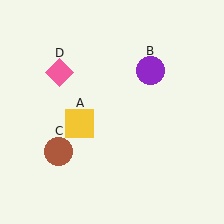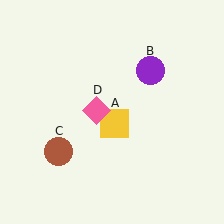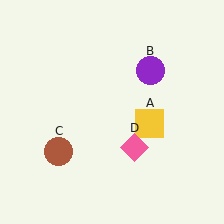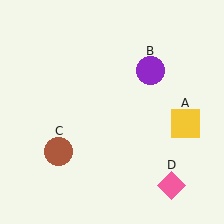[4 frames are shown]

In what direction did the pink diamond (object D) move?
The pink diamond (object D) moved down and to the right.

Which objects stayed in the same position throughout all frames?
Purple circle (object B) and brown circle (object C) remained stationary.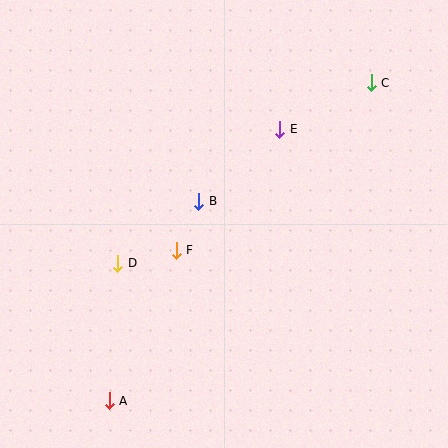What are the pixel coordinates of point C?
Point C is at (371, 83).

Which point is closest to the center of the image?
Point B at (199, 201) is closest to the center.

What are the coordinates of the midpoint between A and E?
The midpoint between A and E is at (195, 265).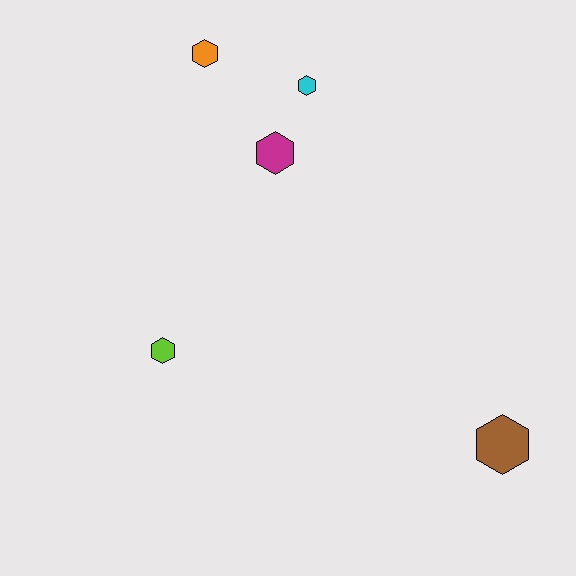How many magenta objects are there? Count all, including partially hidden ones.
There is 1 magenta object.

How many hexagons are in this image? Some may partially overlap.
There are 5 hexagons.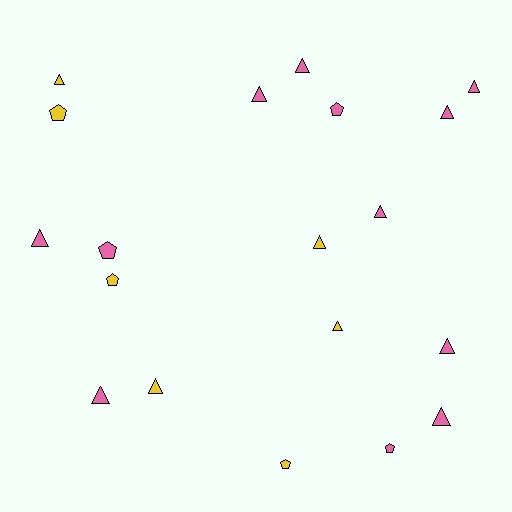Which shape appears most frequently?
Triangle, with 13 objects.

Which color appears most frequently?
Pink, with 12 objects.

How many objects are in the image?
There are 19 objects.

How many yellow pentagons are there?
There are 3 yellow pentagons.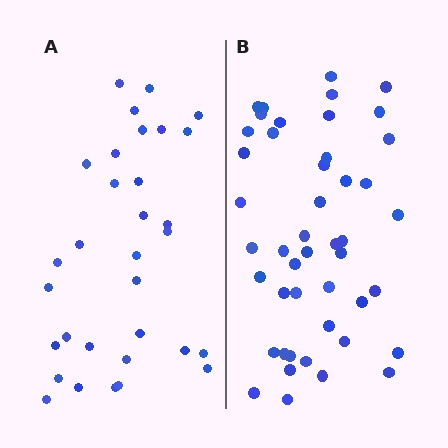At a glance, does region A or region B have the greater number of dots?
Region B (the right region) has more dots.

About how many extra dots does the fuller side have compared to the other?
Region B has approximately 15 more dots than region A.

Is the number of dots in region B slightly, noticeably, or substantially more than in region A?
Region B has noticeably more, but not dramatically so. The ratio is roughly 1.4 to 1.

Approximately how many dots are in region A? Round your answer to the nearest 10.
About 30 dots. (The exact count is 32, which rounds to 30.)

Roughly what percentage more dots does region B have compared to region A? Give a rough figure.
About 45% more.